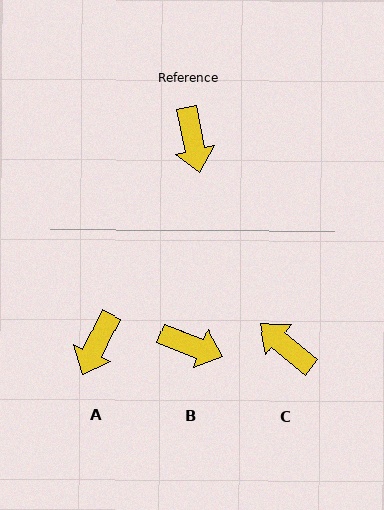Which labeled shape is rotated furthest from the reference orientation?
C, about 141 degrees away.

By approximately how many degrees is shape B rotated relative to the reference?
Approximately 58 degrees counter-clockwise.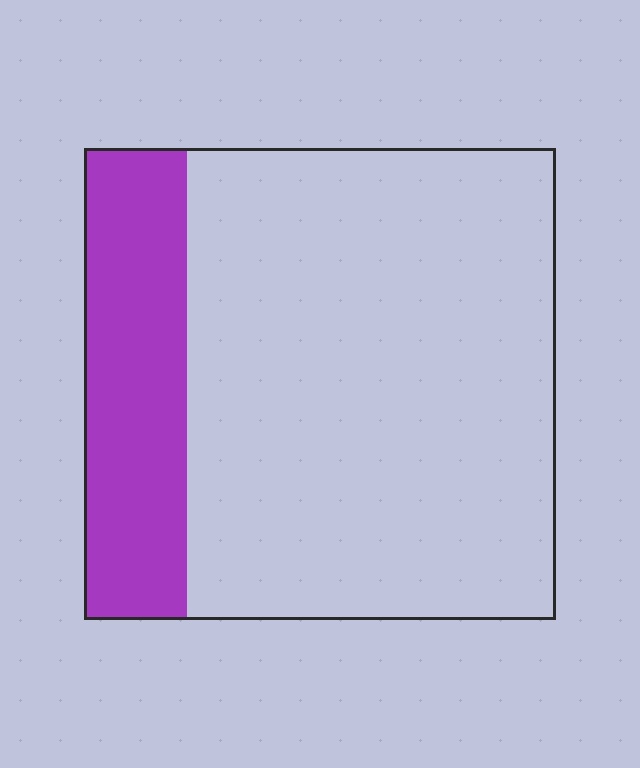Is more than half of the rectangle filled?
No.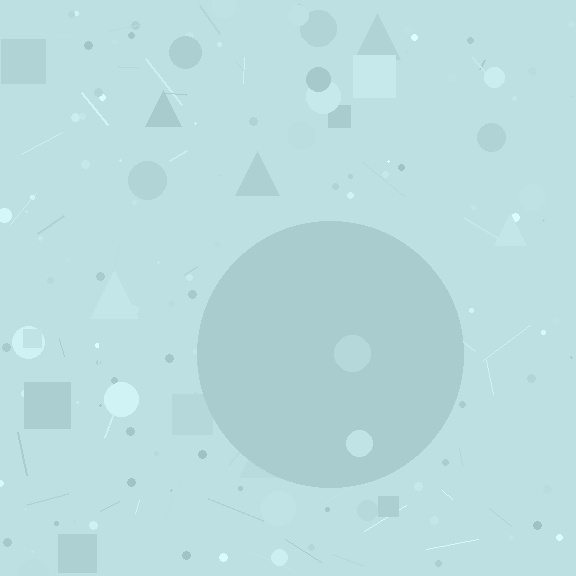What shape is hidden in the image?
A circle is hidden in the image.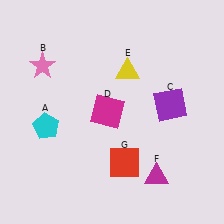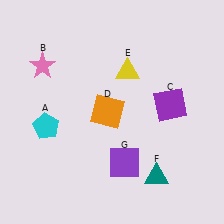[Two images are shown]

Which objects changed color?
D changed from magenta to orange. F changed from magenta to teal. G changed from red to purple.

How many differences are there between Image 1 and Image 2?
There are 3 differences between the two images.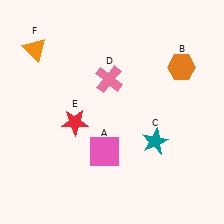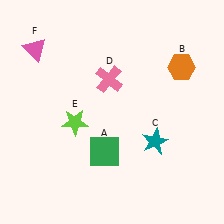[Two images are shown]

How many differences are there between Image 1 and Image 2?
There are 3 differences between the two images.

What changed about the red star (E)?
In Image 1, E is red. In Image 2, it changed to lime.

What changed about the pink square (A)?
In Image 1, A is pink. In Image 2, it changed to green.